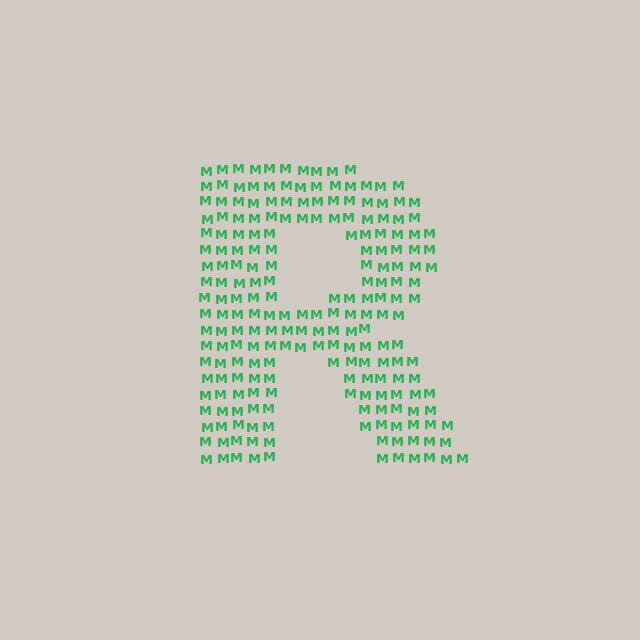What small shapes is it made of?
It is made of small letter M's.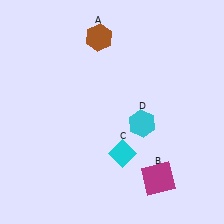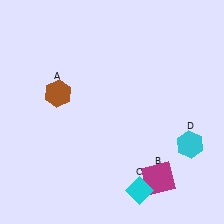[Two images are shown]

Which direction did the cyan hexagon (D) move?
The cyan hexagon (D) moved right.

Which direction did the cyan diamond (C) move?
The cyan diamond (C) moved down.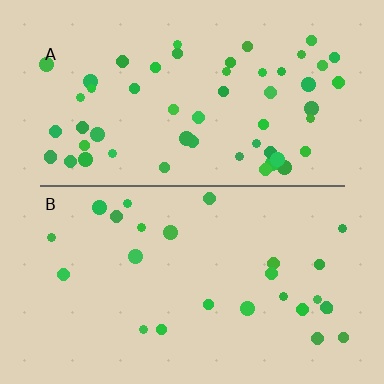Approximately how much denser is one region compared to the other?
Approximately 2.2× — region A over region B.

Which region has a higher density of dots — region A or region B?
A (the top).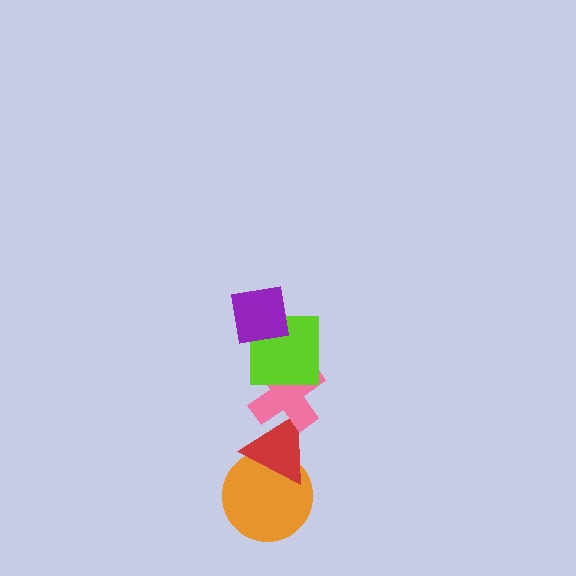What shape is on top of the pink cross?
The lime square is on top of the pink cross.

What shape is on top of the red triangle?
The pink cross is on top of the red triangle.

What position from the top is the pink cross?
The pink cross is 3rd from the top.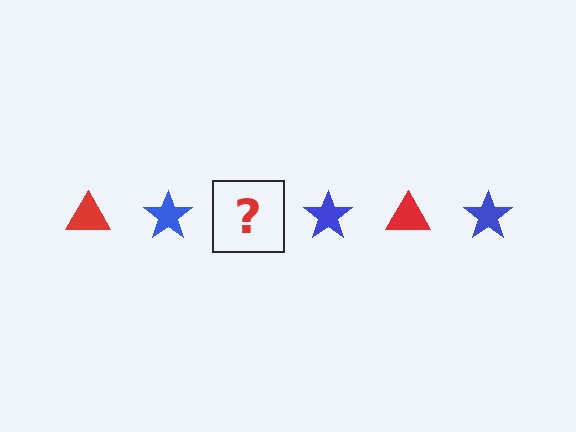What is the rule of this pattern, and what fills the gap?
The rule is that the pattern alternates between red triangle and blue star. The gap should be filled with a red triangle.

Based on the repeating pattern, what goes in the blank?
The blank should be a red triangle.